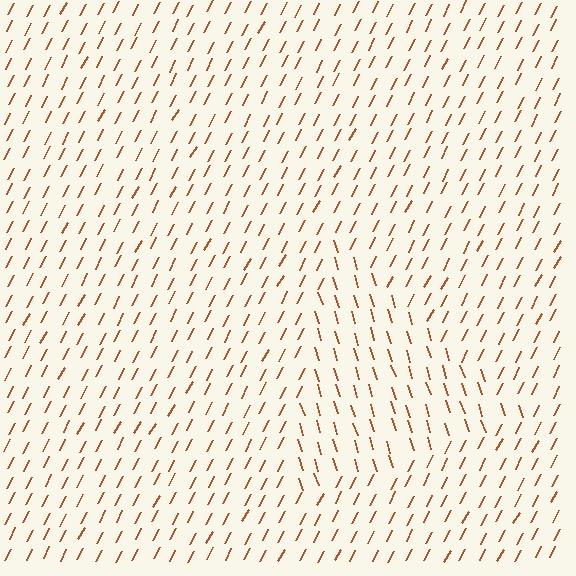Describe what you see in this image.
The image is filled with small brown line segments. A triangle region in the image has lines oriented differently from the surrounding lines, creating a visible texture boundary.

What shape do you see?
I see a triangle.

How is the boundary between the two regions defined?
The boundary is defined purely by a change in line orientation (approximately 45 degrees difference). All lines are the same color and thickness.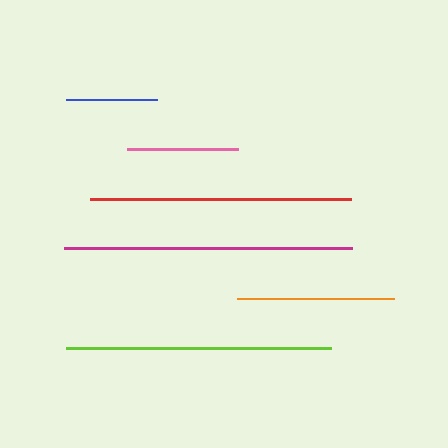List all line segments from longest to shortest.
From longest to shortest: magenta, lime, red, orange, pink, blue.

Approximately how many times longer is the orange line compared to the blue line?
The orange line is approximately 1.7 times the length of the blue line.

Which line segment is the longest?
The magenta line is the longest at approximately 288 pixels.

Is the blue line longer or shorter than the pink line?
The pink line is longer than the blue line.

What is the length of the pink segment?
The pink segment is approximately 111 pixels long.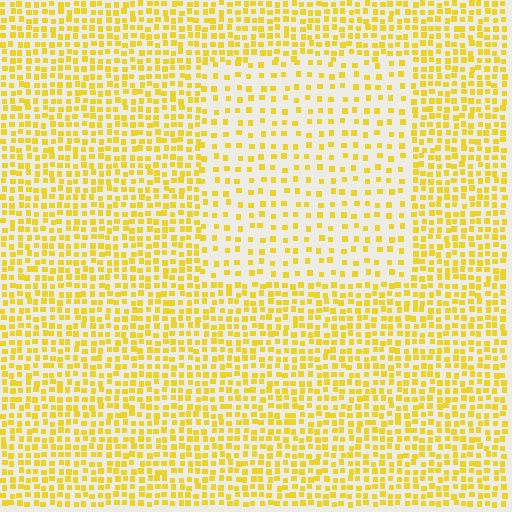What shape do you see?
I see a rectangle.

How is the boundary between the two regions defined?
The boundary is defined by a change in element density (approximately 2.1x ratio). All elements are the same color, size, and shape.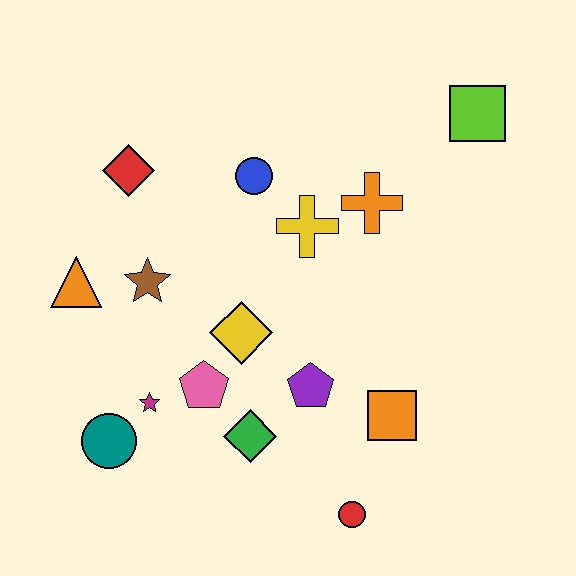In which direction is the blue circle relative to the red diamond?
The blue circle is to the right of the red diamond.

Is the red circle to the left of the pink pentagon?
No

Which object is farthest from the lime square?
The teal circle is farthest from the lime square.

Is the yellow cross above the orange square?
Yes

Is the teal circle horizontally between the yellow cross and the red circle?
No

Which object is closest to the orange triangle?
The brown star is closest to the orange triangle.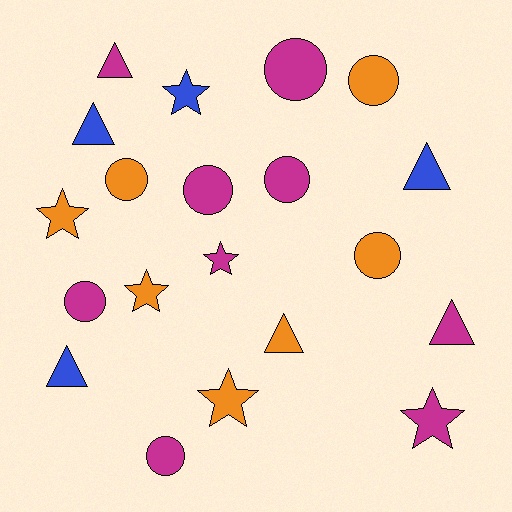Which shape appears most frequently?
Circle, with 8 objects.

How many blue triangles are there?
There are 3 blue triangles.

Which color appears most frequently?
Magenta, with 9 objects.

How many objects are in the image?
There are 20 objects.